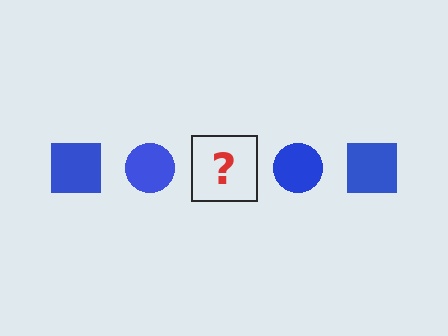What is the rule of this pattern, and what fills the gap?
The rule is that the pattern cycles through square, circle shapes in blue. The gap should be filled with a blue square.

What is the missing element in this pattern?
The missing element is a blue square.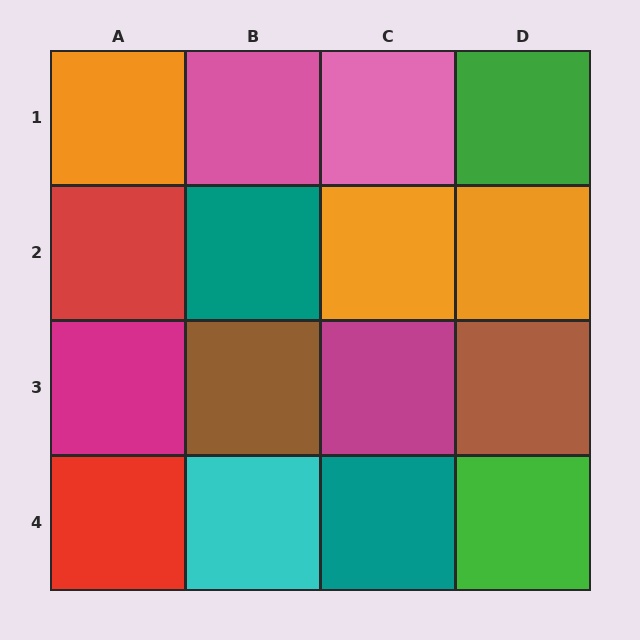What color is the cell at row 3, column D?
Brown.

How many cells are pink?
2 cells are pink.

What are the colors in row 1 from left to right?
Orange, pink, pink, green.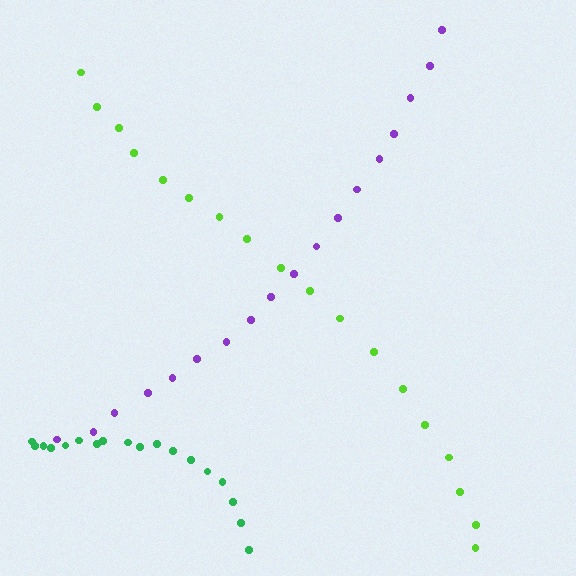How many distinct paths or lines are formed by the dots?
There are 3 distinct paths.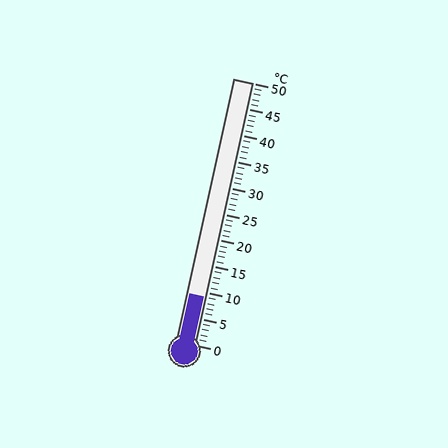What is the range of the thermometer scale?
The thermometer scale ranges from 0°C to 50°C.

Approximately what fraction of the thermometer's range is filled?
The thermometer is filled to approximately 20% of its range.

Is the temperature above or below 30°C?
The temperature is below 30°C.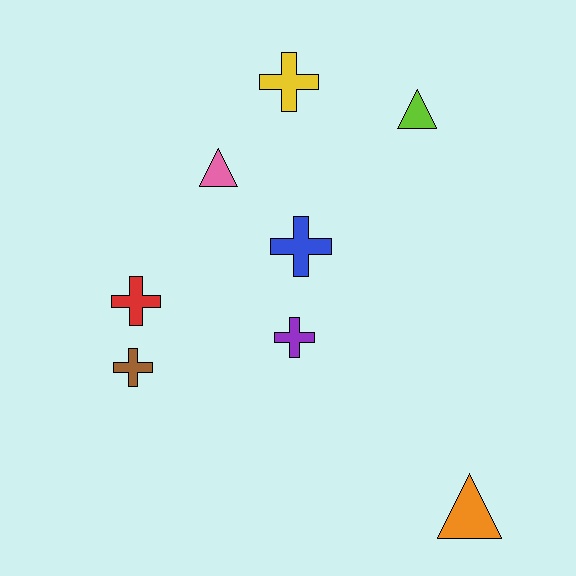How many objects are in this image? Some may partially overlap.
There are 8 objects.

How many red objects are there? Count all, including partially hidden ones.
There is 1 red object.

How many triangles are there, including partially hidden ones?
There are 3 triangles.